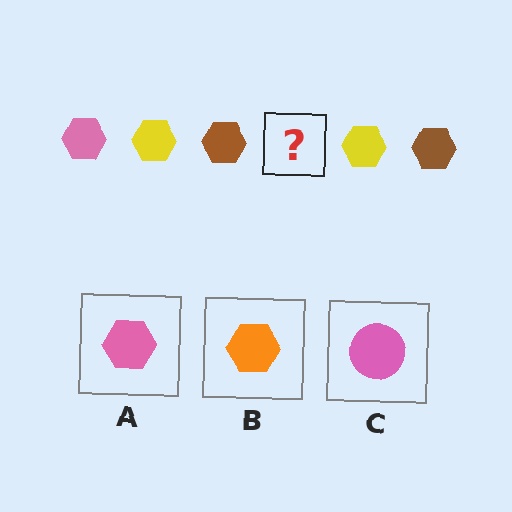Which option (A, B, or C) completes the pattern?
A.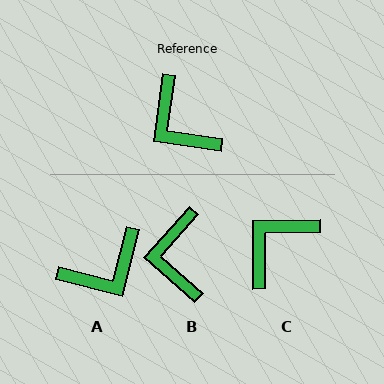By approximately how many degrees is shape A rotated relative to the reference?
Approximately 84 degrees counter-clockwise.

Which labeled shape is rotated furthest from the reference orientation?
A, about 84 degrees away.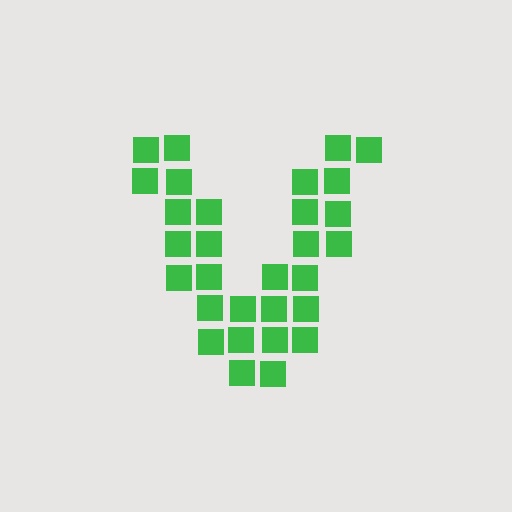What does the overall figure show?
The overall figure shows the letter V.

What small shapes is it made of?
It is made of small squares.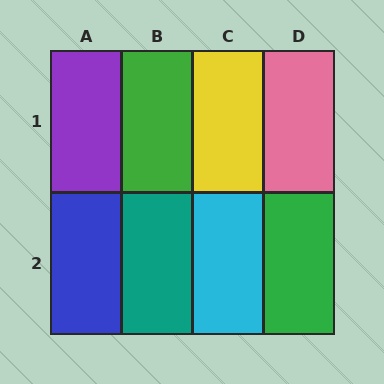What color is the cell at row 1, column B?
Green.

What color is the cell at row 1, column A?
Purple.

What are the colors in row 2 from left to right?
Blue, teal, cyan, green.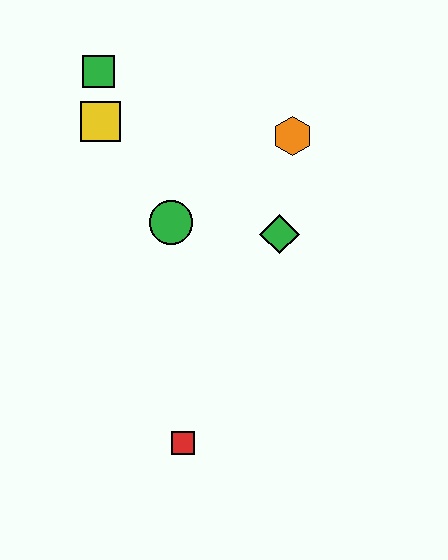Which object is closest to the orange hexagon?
The green diamond is closest to the orange hexagon.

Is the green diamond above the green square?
No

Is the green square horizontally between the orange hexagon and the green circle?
No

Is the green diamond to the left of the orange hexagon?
Yes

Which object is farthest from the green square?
The red square is farthest from the green square.